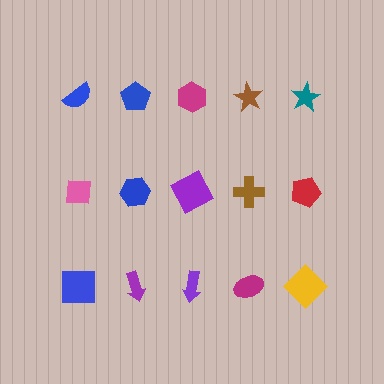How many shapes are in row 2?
5 shapes.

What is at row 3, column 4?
A magenta ellipse.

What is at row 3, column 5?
A yellow diamond.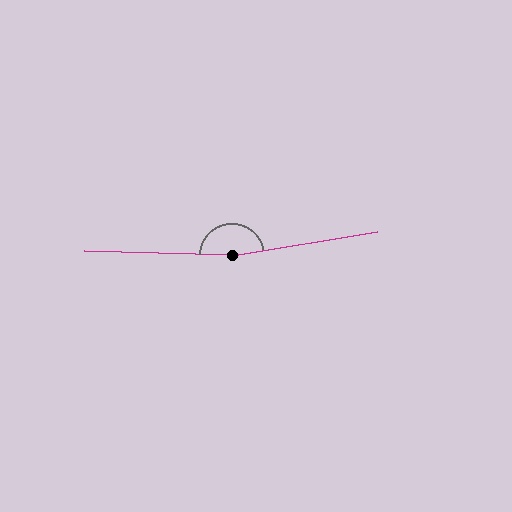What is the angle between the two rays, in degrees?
Approximately 169 degrees.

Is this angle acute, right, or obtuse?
It is obtuse.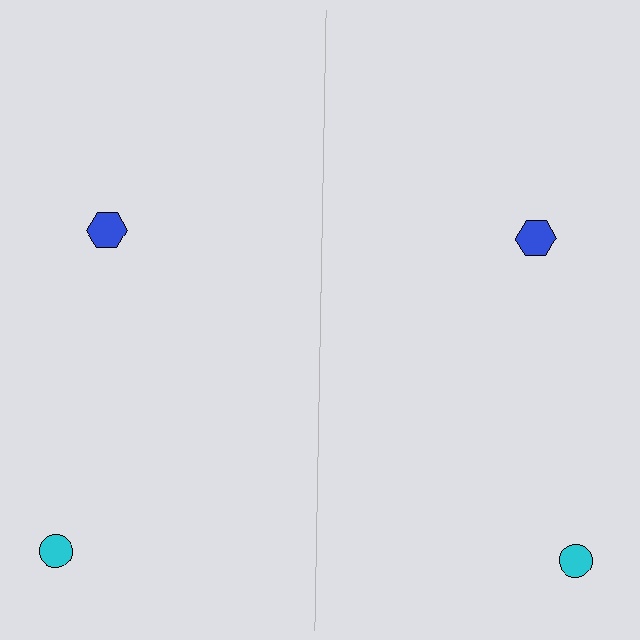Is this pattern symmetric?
Yes, this pattern has bilateral (reflection) symmetry.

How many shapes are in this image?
There are 4 shapes in this image.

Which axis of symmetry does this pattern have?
The pattern has a vertical axis of symmetry running through the center of the image.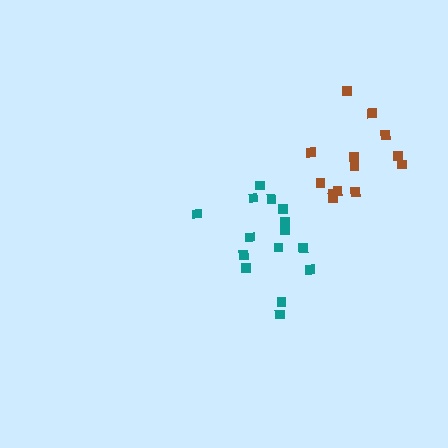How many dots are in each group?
Group 1: 15 dots, Group 2: 13 dots (28 total).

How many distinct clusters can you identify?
There are 2 distinct clusters.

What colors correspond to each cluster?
The clusters are colored: teal, brown.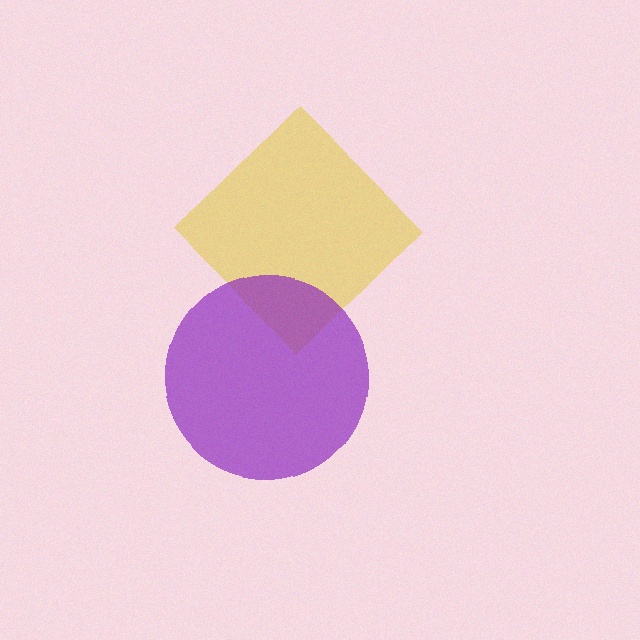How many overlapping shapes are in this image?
There are 2 overlapping shapes in the image.